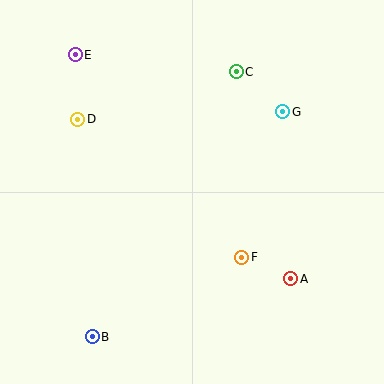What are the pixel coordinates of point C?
Point C is at (236, 72).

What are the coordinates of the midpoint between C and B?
The midpoint between C and B is at (164, 204).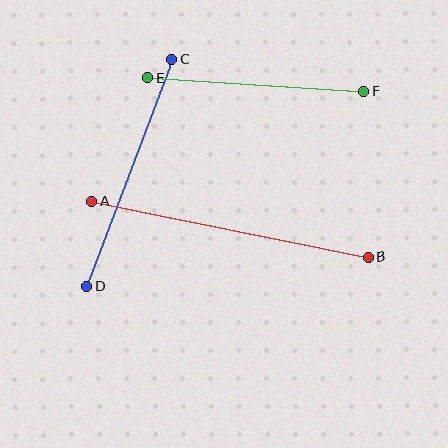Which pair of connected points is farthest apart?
Points A and B are farthest apart.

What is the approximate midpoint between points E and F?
The midpoint is at approximately (255, 84) pixels.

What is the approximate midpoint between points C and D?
The midpoint is at approximately (129, 173) pixels.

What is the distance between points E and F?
The distance is approximately 216 pixels.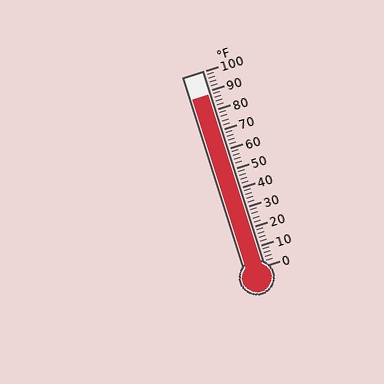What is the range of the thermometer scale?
The thermometer scale ranges from 0°F to 100°F.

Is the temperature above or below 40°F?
The temperature is above 40°F.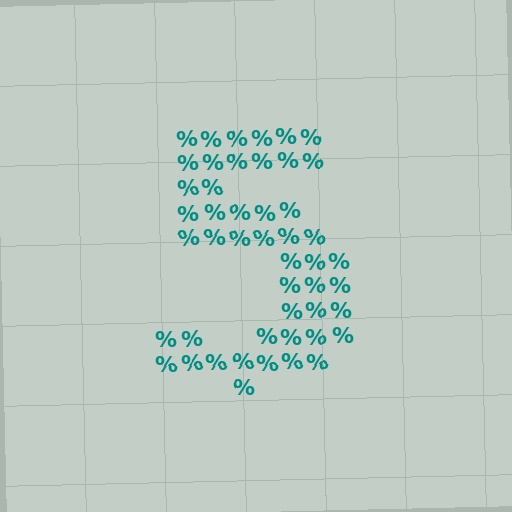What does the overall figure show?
The overall figure shows the digit 5.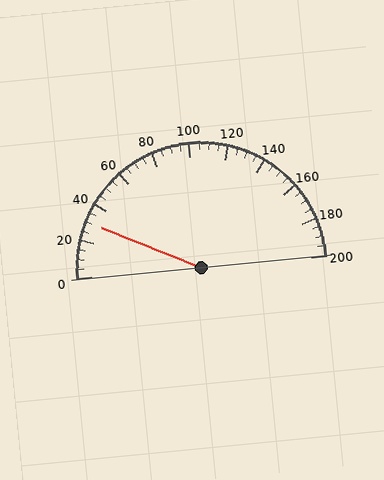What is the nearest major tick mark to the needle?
The nearest major tick mark is 40.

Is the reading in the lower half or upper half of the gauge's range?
The reading is in the lower half of the range (0 to 200).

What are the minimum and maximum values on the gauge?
The gauge ranges from 0 to 200.